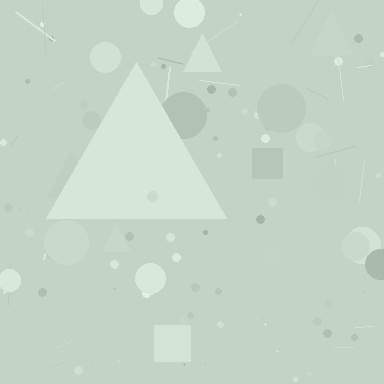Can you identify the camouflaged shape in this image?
The camouflaged shape is a triangle.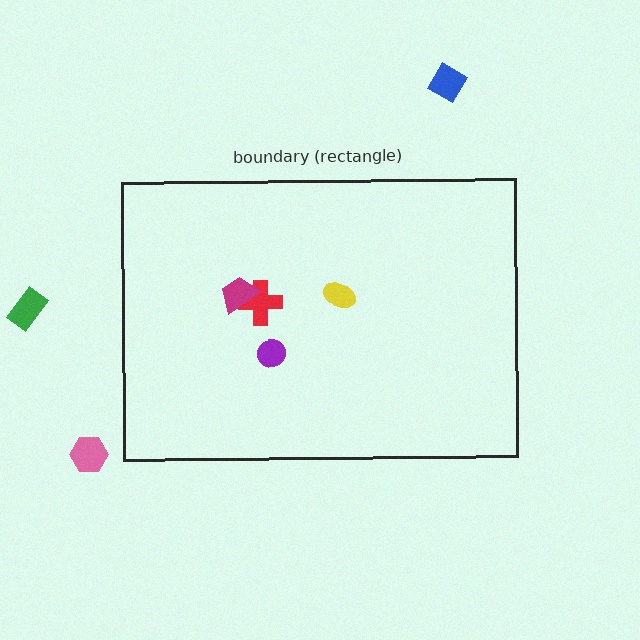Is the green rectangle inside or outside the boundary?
Outside.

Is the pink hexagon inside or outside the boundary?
Outside.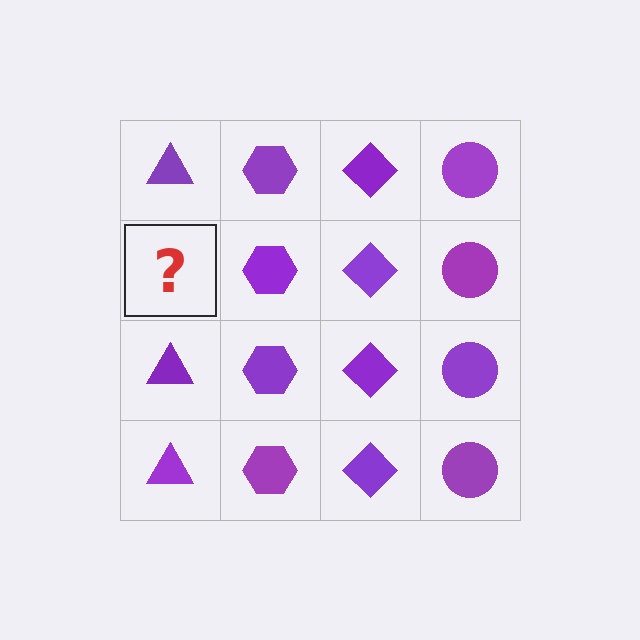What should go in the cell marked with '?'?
The missing cell should contain a purple triangle.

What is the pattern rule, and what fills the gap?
The rule is that each column has a consistent shape. The gap should be filled with a purple triangle.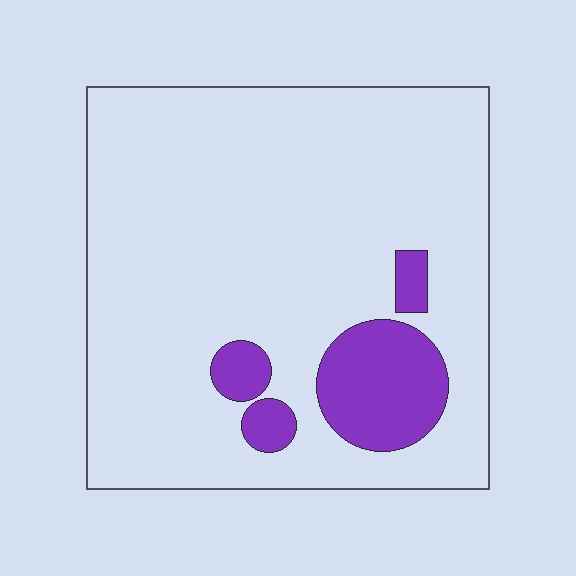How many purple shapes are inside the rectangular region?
4.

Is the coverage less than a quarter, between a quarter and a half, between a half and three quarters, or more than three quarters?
Less than a quarter.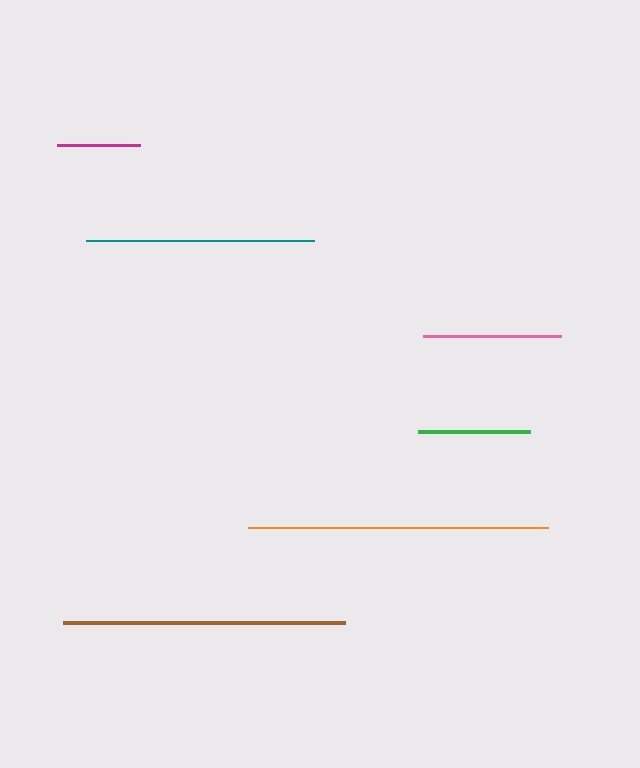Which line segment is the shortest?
The magenta line is the shortest at approximately 83 pixels.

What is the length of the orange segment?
The orange segment is approximately 300 pixels long.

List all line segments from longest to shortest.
From longest to shortest: orange, brown, teal, pink, green, magenta.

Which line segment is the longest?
The orange line is the longest at approximately 300 pixels.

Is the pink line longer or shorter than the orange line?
The orange line is longer than the pink line.